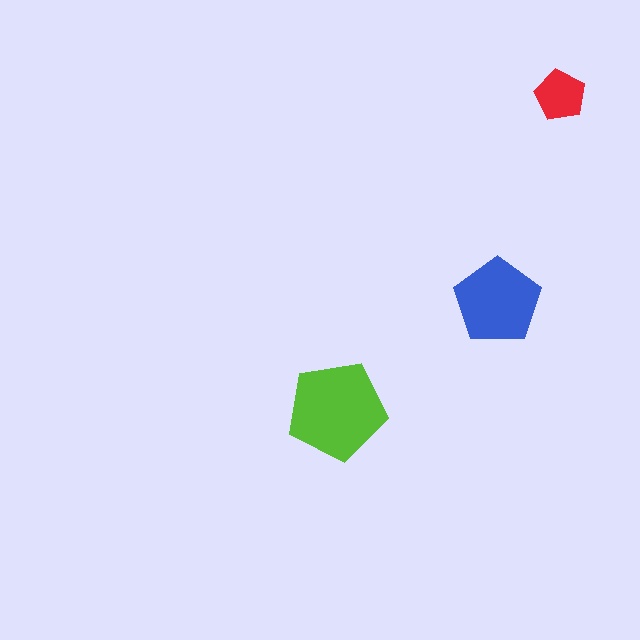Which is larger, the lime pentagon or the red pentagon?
The lime one.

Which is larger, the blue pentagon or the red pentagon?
The blue one.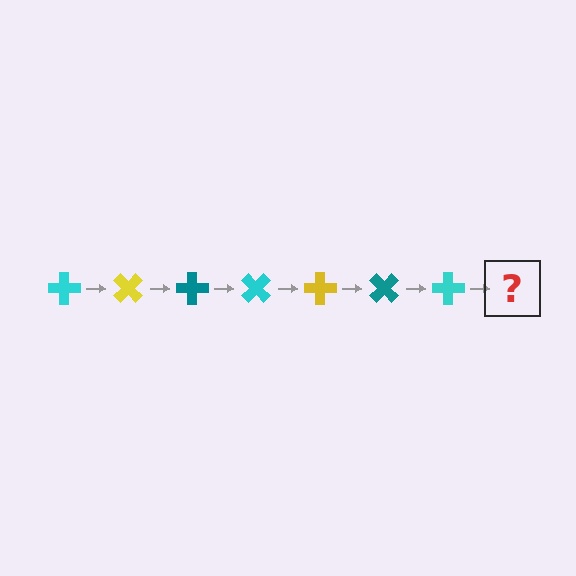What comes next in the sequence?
The next element should be a yellow cross, rotated 315 degrees from the start.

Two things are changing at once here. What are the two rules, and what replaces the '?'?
The two rules are that it rotates 45 degrees each step and the color cycles through cyan, yellow, and teal. The '?' should be a yellow cross, rotated 315 degrees from the start.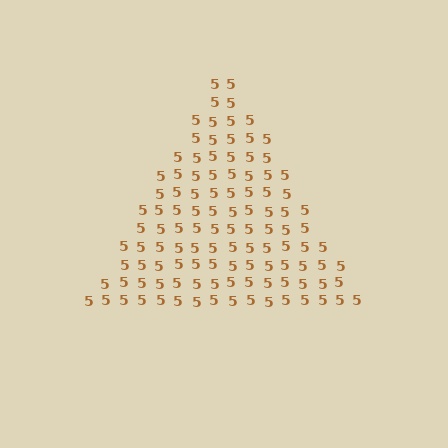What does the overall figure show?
The overall figure shows a triangle.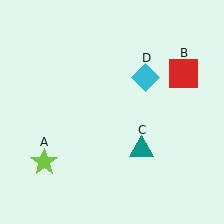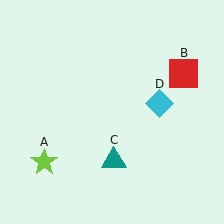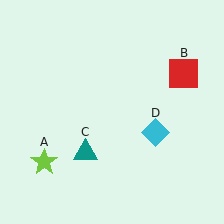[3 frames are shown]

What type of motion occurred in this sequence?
The teal triangle (object C), cyan diamond (object D) rotated clockwise around the center of the scene.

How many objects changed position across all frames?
2 objects changed position: teal triangle (object C), cyan diamond (object D).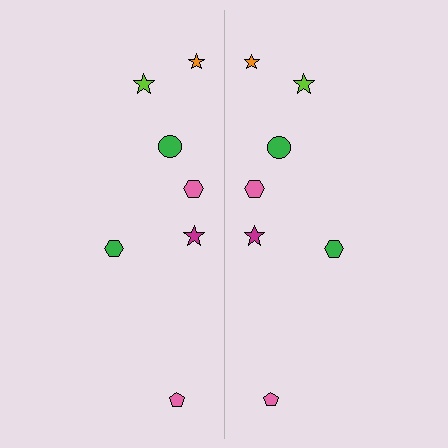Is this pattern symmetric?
Yes, this pattern has bilateral (reflection) symmetry.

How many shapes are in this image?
There are 14 shapes in this image.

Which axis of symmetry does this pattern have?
The pattern has a vertical axis of symmetry running through the center of the image.